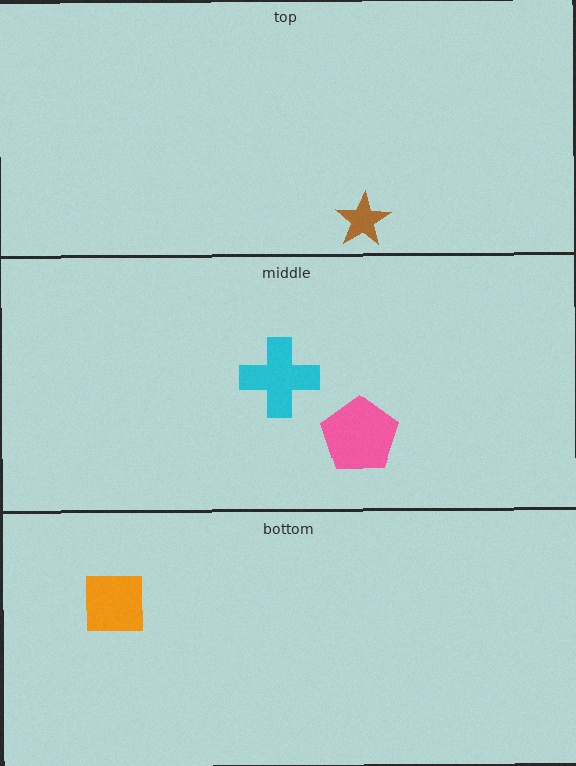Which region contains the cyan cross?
The middle region.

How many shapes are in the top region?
1.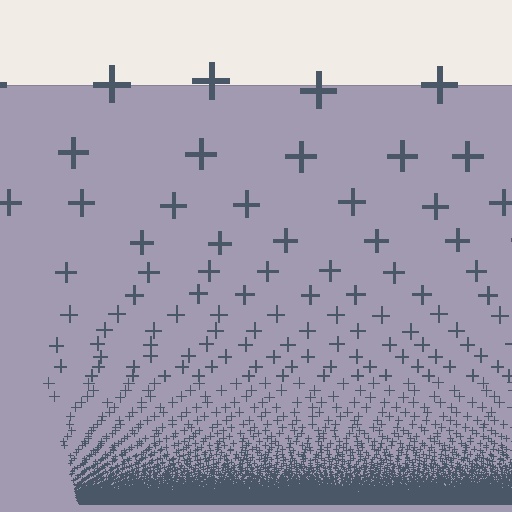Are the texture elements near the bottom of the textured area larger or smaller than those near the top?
Smaller. The gradient is inverted — elements near the bottom are smaller and denser.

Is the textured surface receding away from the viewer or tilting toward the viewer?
The surface appears to tilt toward the viewer. Texture elements get larger and sparser toward the top.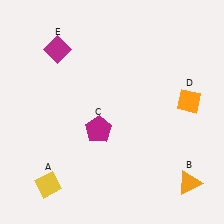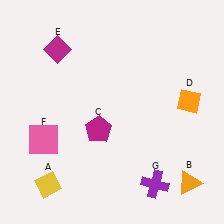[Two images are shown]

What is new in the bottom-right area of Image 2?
A purple cross (G) was added in the bottom-right area of Image 2.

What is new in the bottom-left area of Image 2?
A pink square (F) was added in the bottom-left area of Image 2.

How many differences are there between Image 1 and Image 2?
There are 2 differences between the two images.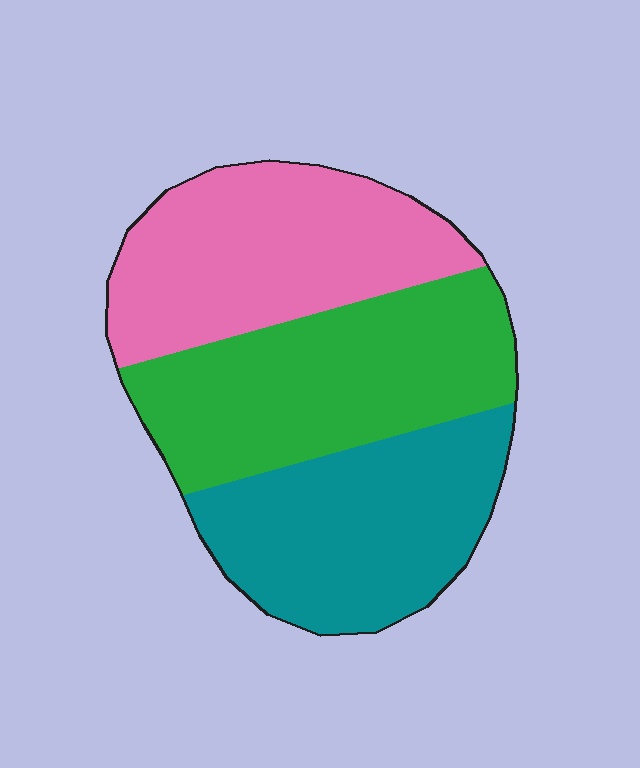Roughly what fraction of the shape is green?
Green covers roughly 35% of the shape.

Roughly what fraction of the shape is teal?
Teal takes up about one third (1/3) of the shape.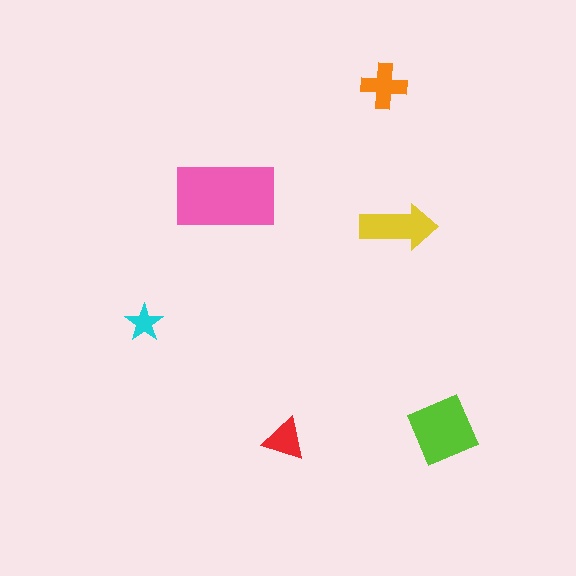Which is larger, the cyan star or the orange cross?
The orange cross.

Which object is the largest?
The pink rectangle.